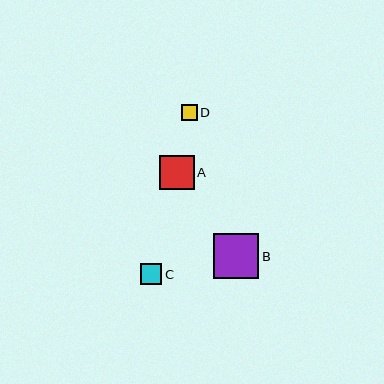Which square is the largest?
Square B is the largest with a size of approximately 45 pixels.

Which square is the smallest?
Square D is the smallest with a size of approximately 16 pixels.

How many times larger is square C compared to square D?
Square C is approximately 1.3 times the size of square D.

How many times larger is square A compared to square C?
Square A is approximately 1.6 times the size of square C.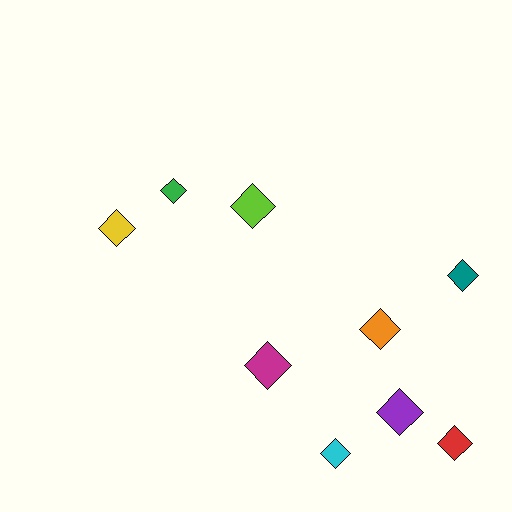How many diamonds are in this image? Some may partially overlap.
There are 9 diamonds.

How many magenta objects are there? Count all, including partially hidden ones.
There is 1 magenta object.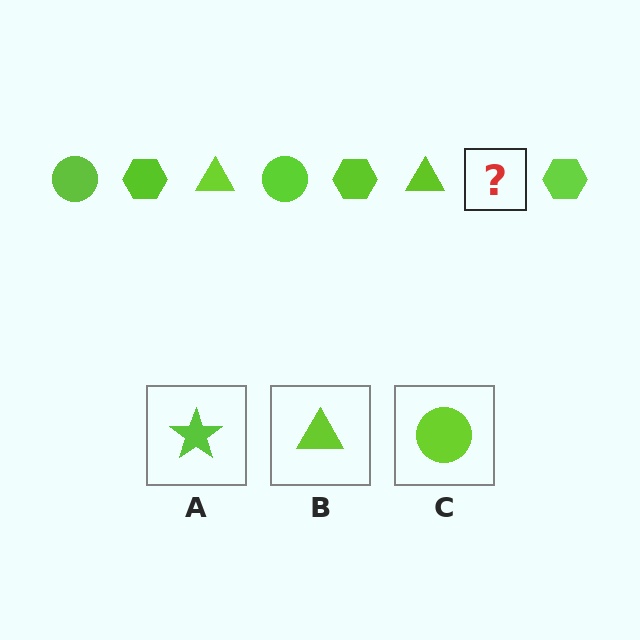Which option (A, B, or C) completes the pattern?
C.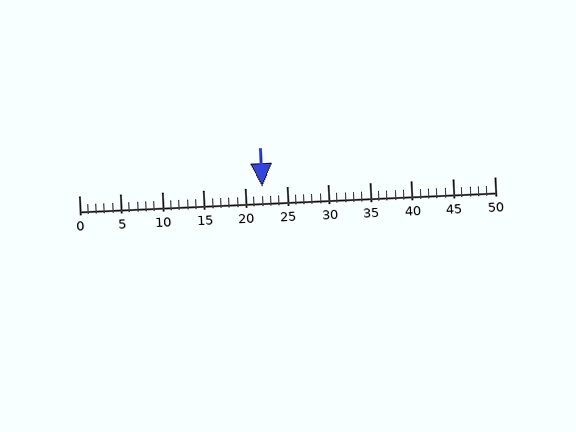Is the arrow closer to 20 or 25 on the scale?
The arrow is closer to 20.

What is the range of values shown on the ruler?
The ruler shows values from 0 to 50.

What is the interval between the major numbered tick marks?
The major tick marks are spaced 5 units apart.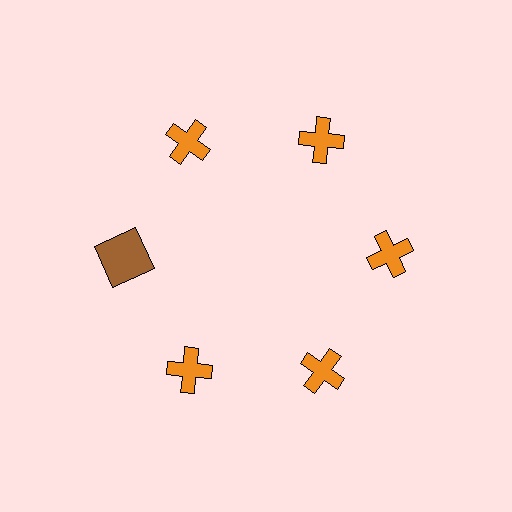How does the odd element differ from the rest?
It differs in both color (brown instead of orange) and shape (square instead of cross).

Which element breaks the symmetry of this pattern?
The brown square at roughly the 9 o'clock position breaks the symmetry. All other shapes are orange crosses.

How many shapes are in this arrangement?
There are 6 shapes arranged in a ring pattern.